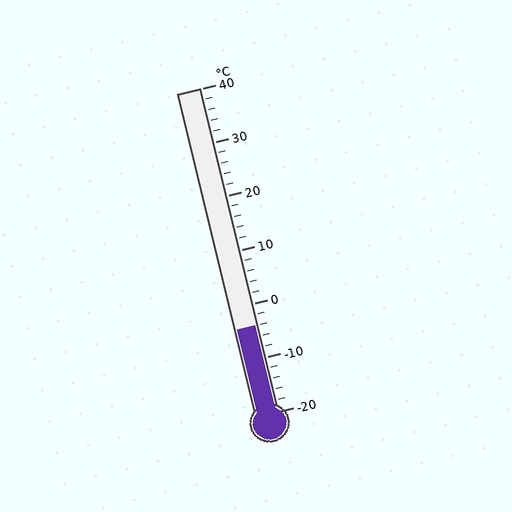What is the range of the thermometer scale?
The thermometer scale ranges from -20°C to 40°C.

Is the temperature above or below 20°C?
The temperature is below 20°C.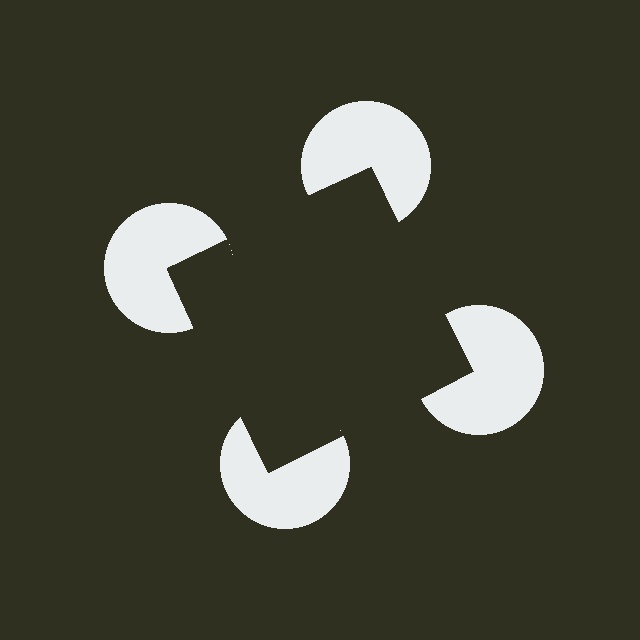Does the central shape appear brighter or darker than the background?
It typically appears slightly darker than the background, even though no actual brightness change is drawn.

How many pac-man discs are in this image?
There are 4 — one at each vertex of the illusory square.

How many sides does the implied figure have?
4 sides.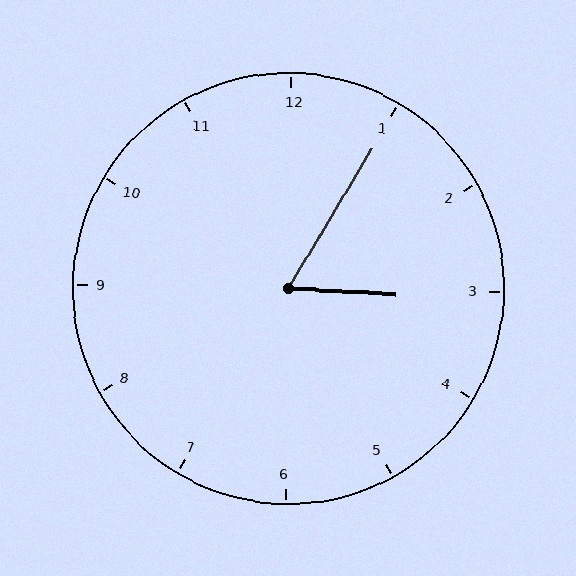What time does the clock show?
3:05.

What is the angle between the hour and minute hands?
Approximately 62 degrees.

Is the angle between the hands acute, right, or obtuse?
It is acute.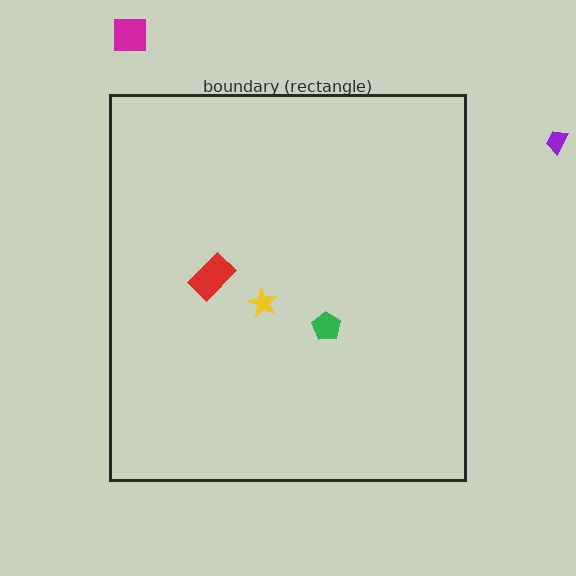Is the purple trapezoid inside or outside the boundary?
Outside.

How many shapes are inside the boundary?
3 inside, 2 outside.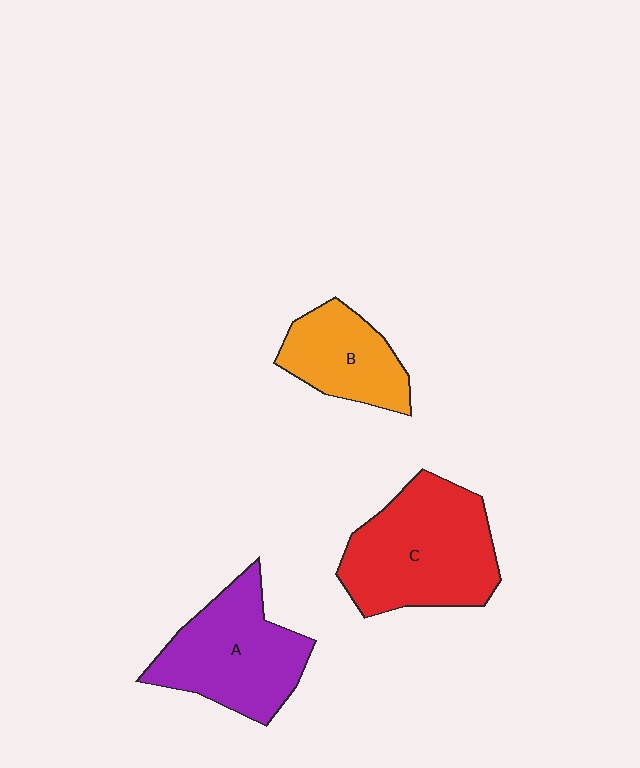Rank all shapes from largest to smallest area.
From largest to smallest: C (red), A (purple), B (orange).